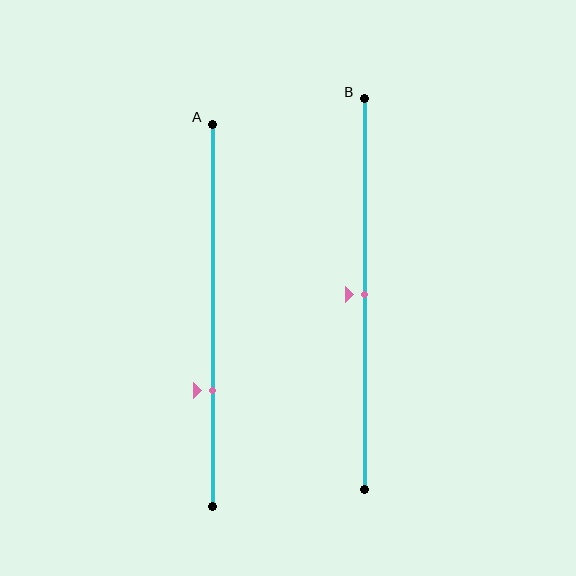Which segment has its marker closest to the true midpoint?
Segment B has its marker closest to the true midpoint.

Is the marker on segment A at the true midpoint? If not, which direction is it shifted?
No, the marker on segment A is shifted downward by about 20% of the segment length.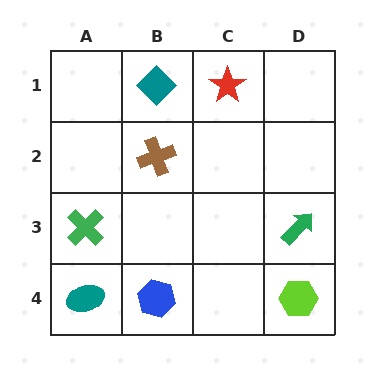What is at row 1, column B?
A teal diamond.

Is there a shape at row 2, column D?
No, that cell is empty.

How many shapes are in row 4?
3 shapes.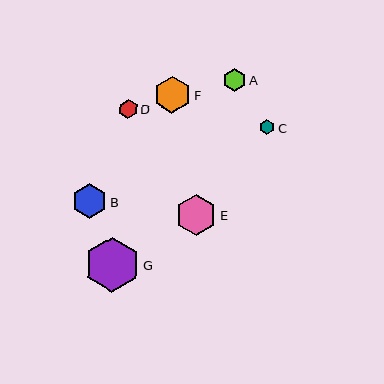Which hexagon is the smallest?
Hexagon C is the smallest with a size of approximately 15 pixels.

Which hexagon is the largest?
Hexagon G is the largest with a size of approximately 55 pixels.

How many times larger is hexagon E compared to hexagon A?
Hexagon E is approximately 1.8 times the size of hexagon A.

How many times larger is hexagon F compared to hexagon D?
Hexagon F is approximately 1.9 times the size of hexagon D.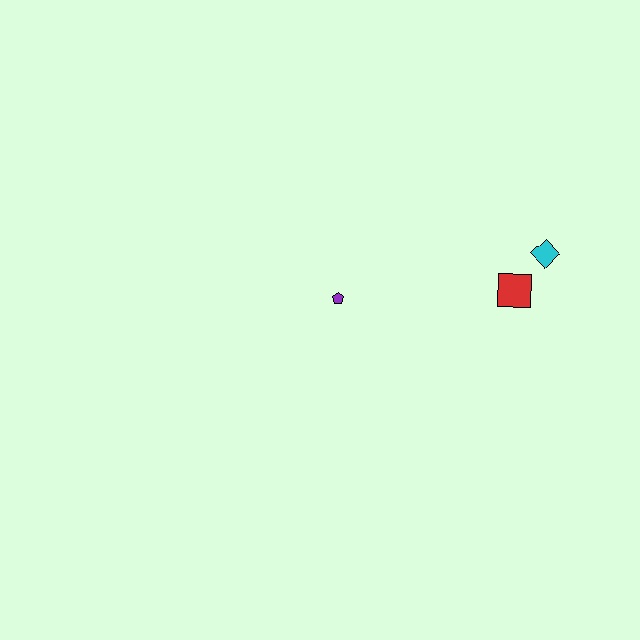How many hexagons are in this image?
There are no hexagons.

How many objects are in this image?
There are 3 objects.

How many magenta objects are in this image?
There are no magenta objects.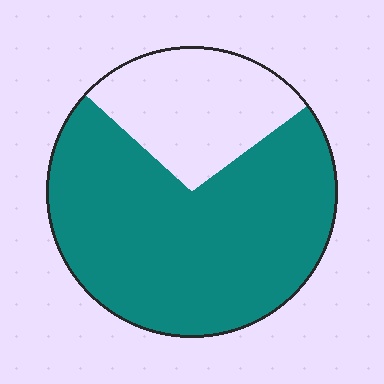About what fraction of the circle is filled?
About three quarters (3/4).